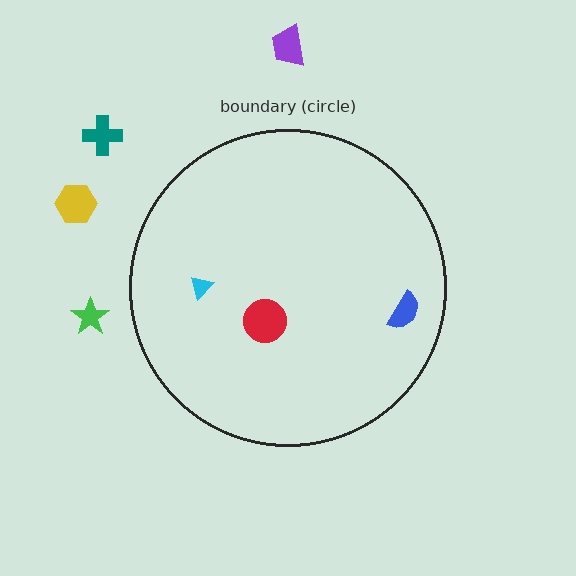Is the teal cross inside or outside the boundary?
Outside.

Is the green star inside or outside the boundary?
Outside.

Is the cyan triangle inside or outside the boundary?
Inside.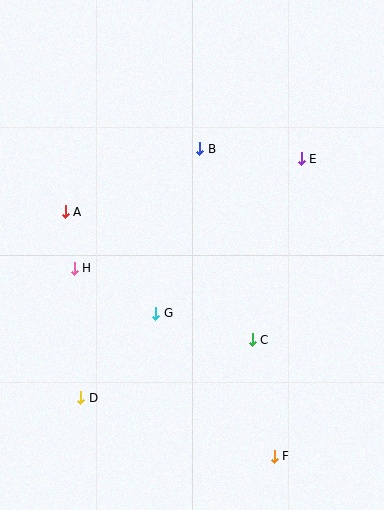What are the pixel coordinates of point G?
Point G is at (156, 313).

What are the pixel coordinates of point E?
Point E is at (301, 159).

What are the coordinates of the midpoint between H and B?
The midpoint between H and B is at (137, 209).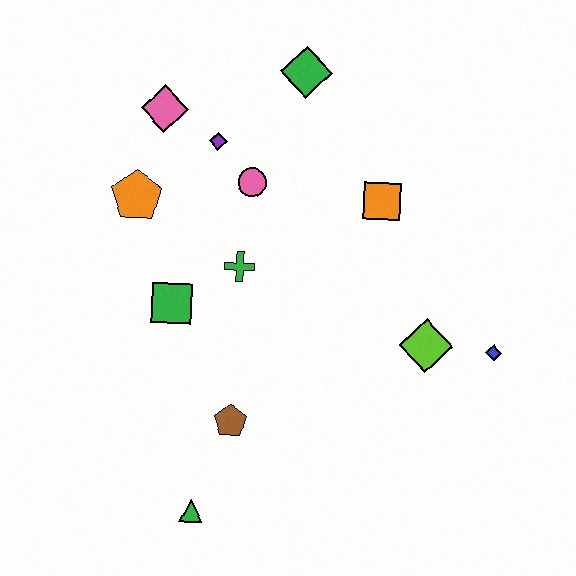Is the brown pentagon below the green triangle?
No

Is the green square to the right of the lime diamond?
No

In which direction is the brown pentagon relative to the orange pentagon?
The brown pentagon is below the orange pentagon.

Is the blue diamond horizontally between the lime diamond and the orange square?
No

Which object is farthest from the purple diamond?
The green triangle is farthest from the purple diamond.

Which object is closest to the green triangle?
The brown pentagon is closest to the green triangle.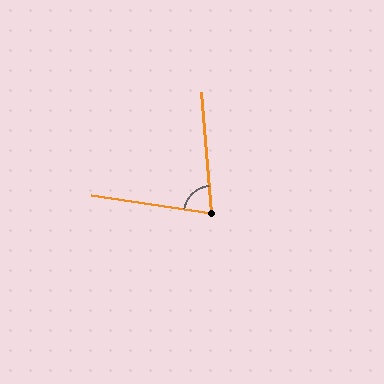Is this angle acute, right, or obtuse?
It is acute.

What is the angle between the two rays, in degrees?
Approximately 77 degrees.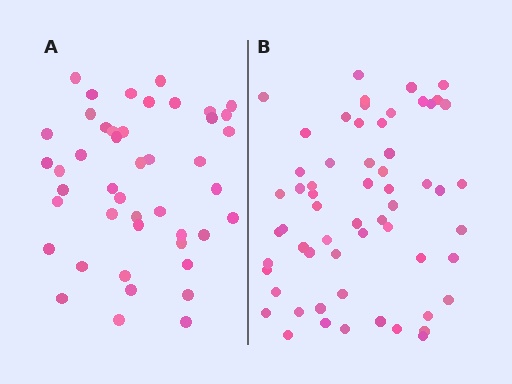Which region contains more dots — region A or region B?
Region B (the right region) has more dots.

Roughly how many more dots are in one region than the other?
Region B has approximately 15 more dots than region A.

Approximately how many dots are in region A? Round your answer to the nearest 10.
About 40 dots. (The exact count is 45, which rounds to 40.)